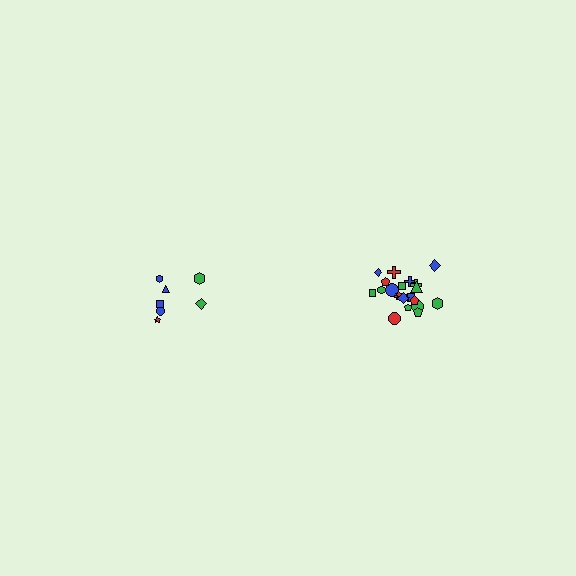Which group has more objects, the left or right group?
The right group.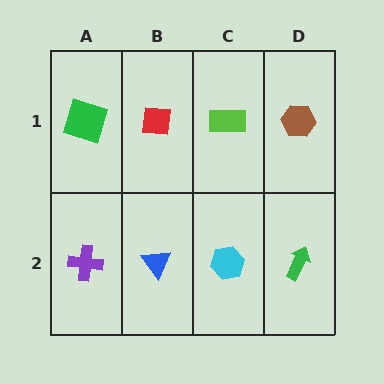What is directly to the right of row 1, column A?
A red square.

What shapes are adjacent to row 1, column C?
A cyan hexagon (row 2, column C), a red square (row 1, column B), a brown hexagon (row 1, column D).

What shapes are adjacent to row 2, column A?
A green square (row 1, column A), a blue triangle (row 2, column B).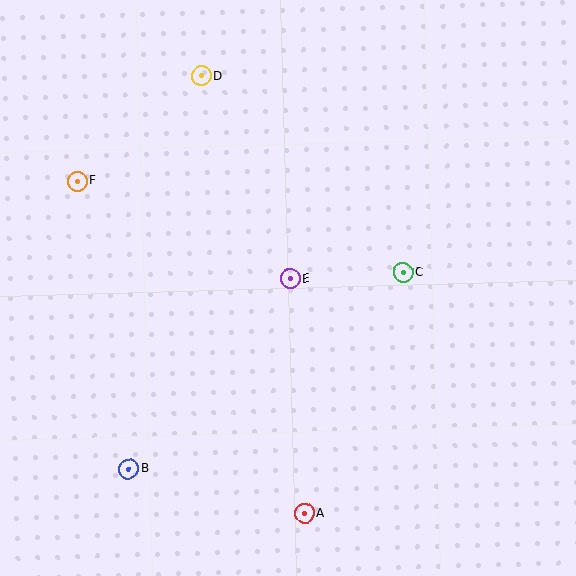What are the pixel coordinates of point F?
Point F is at (77, 181).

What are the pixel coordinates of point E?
Point E is at (290, 279).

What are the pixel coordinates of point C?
Point C is at (403, 273).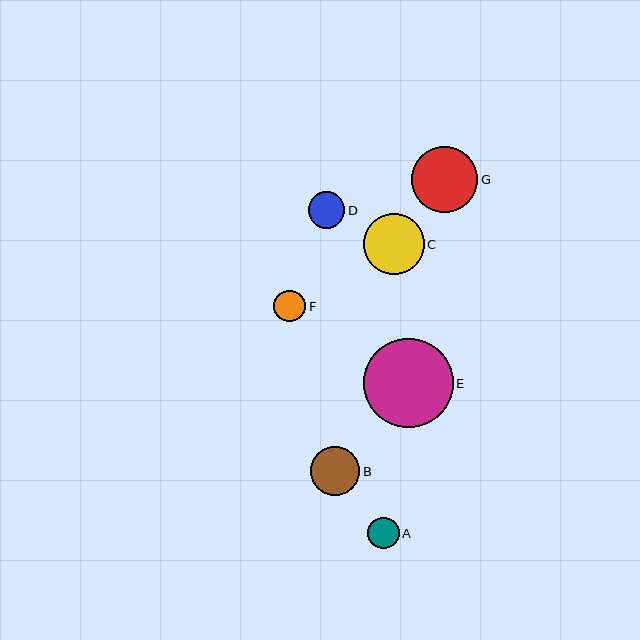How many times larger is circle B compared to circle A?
Circle B is approximately 1.6 times the size of circle A.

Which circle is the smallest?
Circle A is the smallest with a size of approximately 31 pixels.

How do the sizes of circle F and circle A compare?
Circle F and circle A are approximately the same size.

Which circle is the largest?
Circle E is the largest with a size of approximately 90 pixels.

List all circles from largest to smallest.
From largest to smallest: E, G, C, B, D, F, A.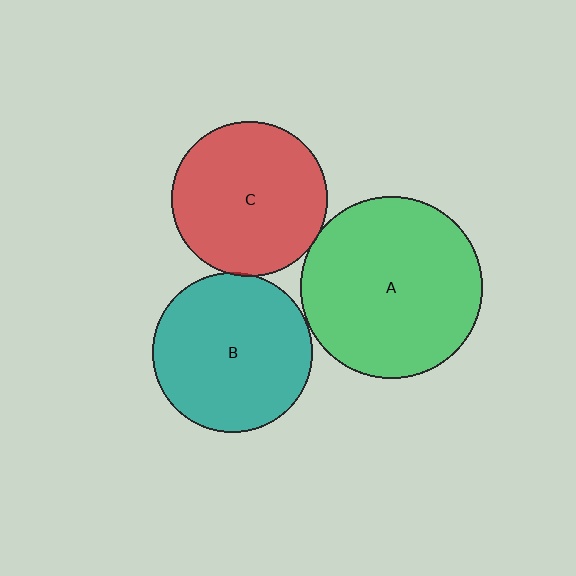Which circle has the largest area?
Circle A (green).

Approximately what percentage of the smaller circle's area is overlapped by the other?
Approximately 5%.